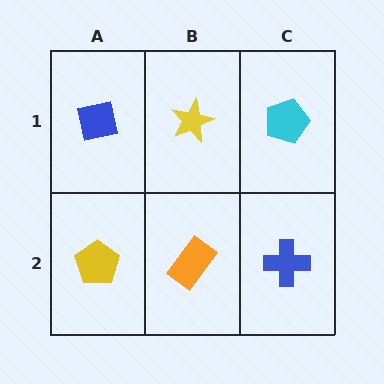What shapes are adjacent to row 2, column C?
A cyan pentagon (row 1, column C), an orange rectangle (row 2, column B).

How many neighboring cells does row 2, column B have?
3.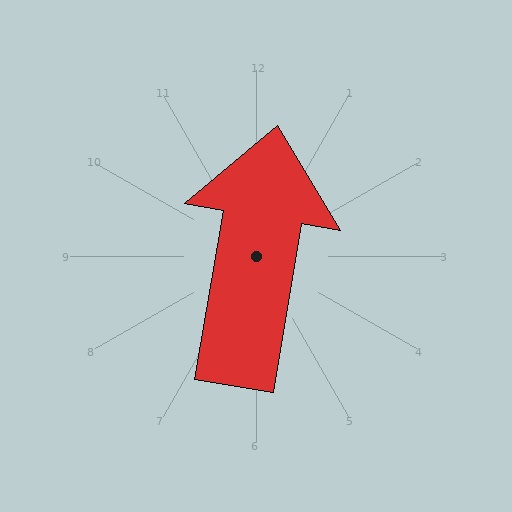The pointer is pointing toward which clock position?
Roughly 12 o'clock.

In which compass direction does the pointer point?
North.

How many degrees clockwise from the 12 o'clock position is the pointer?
Approximately 10 degrees.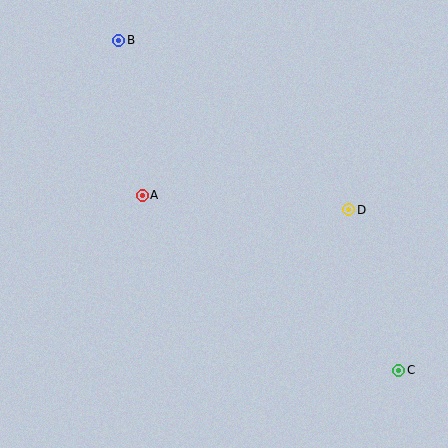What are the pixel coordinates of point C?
Point C is at (399, 370).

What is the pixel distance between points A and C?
The distance between A and C is 310 pixels.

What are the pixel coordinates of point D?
Point D is at (349, 210).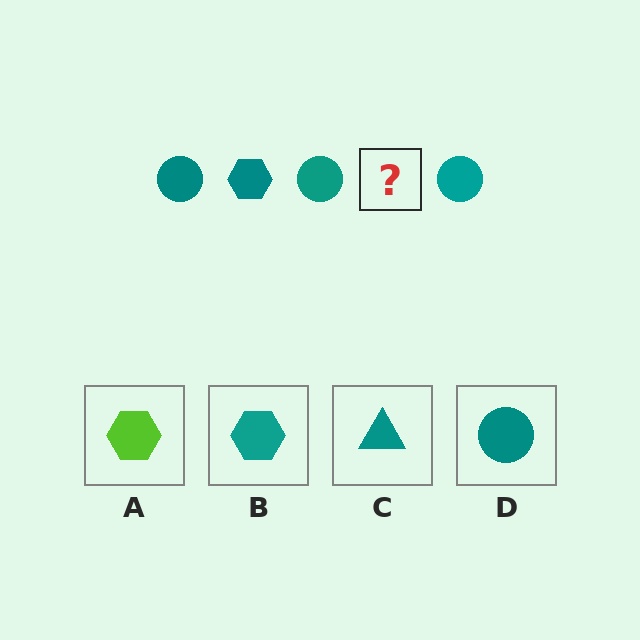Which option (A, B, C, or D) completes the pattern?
B.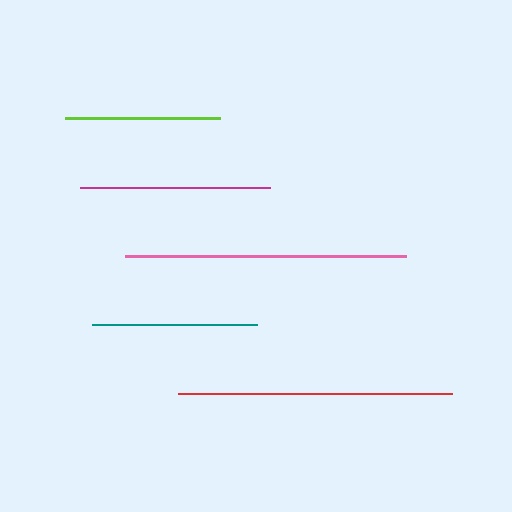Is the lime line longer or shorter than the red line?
The red line is longer than the lime line.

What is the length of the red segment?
The red segment is approximately 273 pixels long.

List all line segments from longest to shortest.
From longest to shortest: pink, red, magenta, teal, lime.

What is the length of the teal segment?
The teal segment is approximately 165 pixels long.